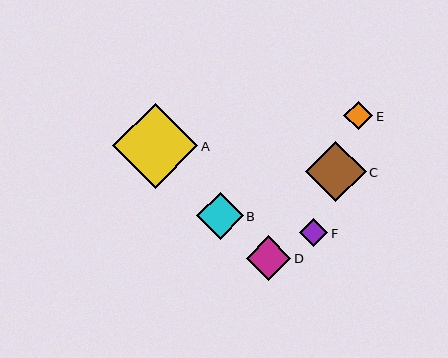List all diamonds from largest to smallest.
From largest to smallest: A, C, B, D, E, F.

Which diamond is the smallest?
Diamond F is the smallest with a size of approximately 28 pixels.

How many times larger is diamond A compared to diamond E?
Diamond A is approximately 3.0 times the size of diamond E.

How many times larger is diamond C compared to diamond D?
Diamond C is approximately 1.3 times the size of diamond D.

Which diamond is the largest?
Diamond A is the largest with a size of approximately 85 pixels.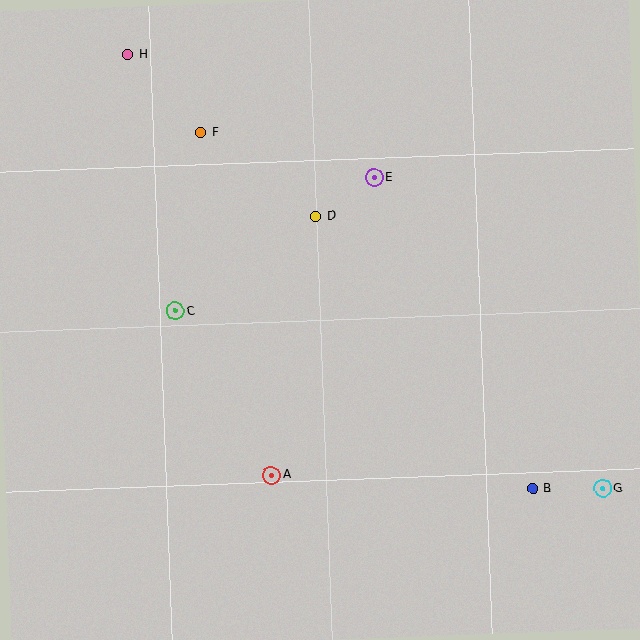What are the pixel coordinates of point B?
Point B is at (533, 489).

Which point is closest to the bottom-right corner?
Point G is closest to the bottom-right corner.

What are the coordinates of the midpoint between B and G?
The midpoint between B and G is at (568, 489).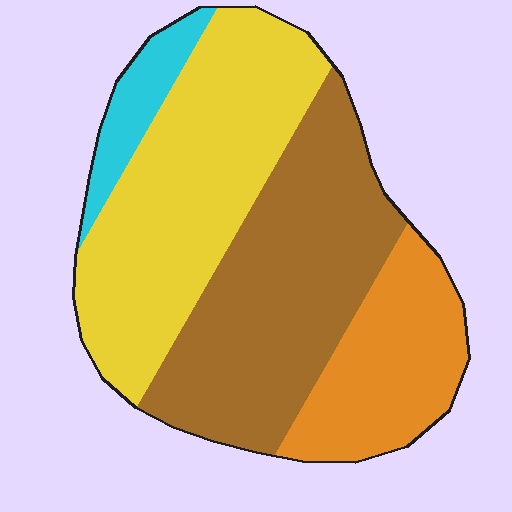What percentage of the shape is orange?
Orange covers roughly 20% of the shape.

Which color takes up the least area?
Cyan, at roughly 5%.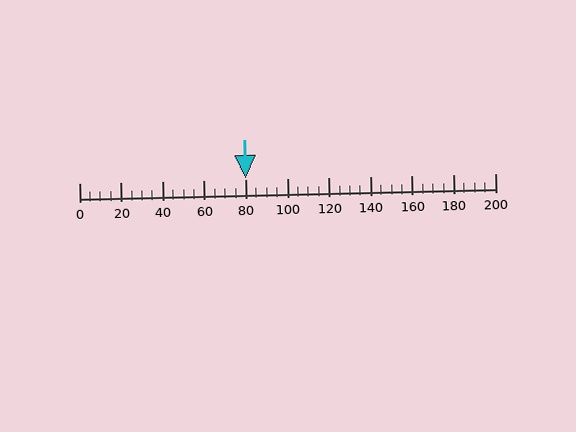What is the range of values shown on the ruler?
The ruler shows values from 0 to 200.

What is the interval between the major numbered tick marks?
The major tick marks are spaced 20 units apart.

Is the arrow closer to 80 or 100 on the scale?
The arrow is closer to 80.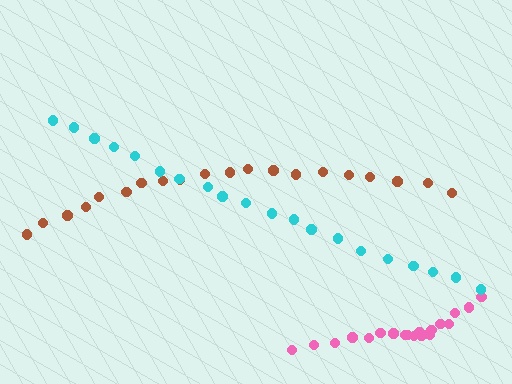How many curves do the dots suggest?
There are 3 distinct paths.